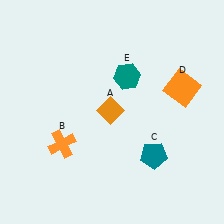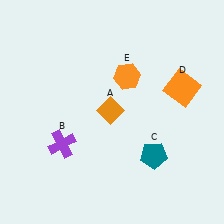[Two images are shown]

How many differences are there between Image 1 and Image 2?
There are 2 differences between the two images.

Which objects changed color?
B changed from orange to purple. E changed from teal to orange.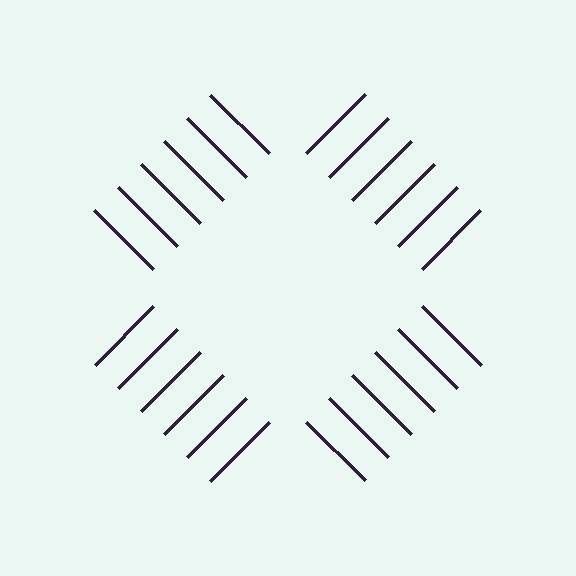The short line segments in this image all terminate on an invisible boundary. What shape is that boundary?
An illusory square — the line segments terminate on its edges but no continuous stroke is drawn.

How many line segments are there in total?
24 — 6 along each of the 4 edges.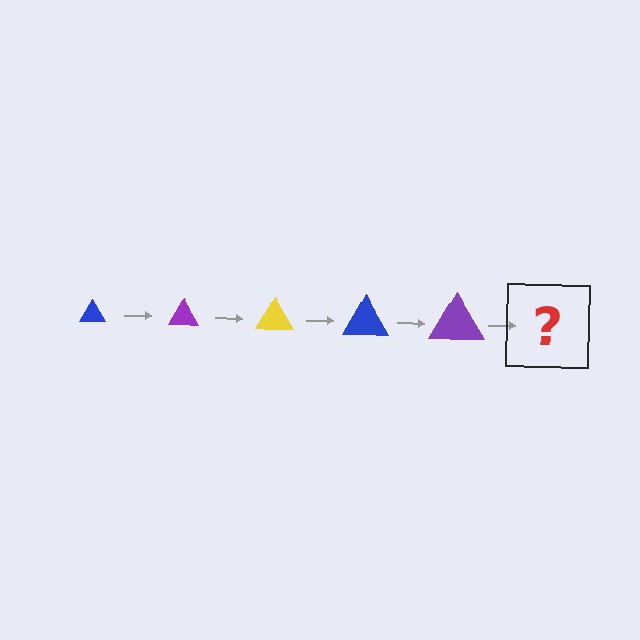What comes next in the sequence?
The next element should be a yellow triangle, larger than the previous one.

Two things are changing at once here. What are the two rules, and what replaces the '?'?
The two rules are that the triangle grows larger each step and the color cycles through blue, purple, and yellow. The '?' should be a yellow triangle, larger than the previous one.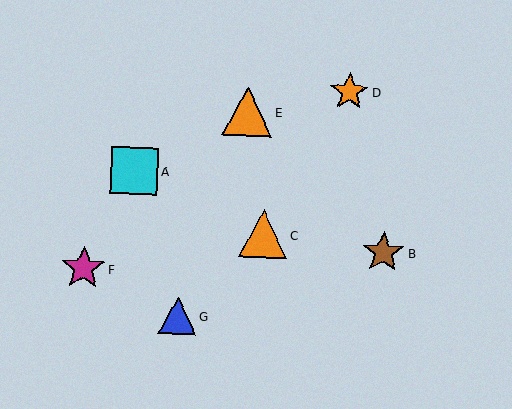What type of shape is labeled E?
Shape E is an orange triangle.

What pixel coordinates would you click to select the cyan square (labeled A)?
Click at (134, 171) to select the cyan square A.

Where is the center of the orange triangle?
The center of the orange triangle is at (263, 234).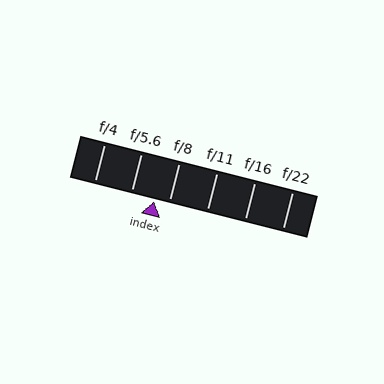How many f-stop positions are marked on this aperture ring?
There are 6 f-stop positions marked.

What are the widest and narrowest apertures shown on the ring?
The widest aperture shown is f/4 and the narrowest is f/22.